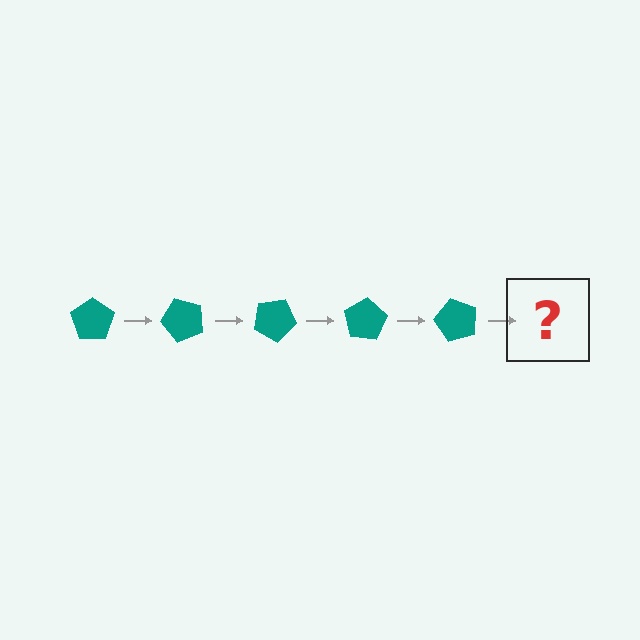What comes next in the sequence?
The next element should be a teal pentagon rotated 250 degrees.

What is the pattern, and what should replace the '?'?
The pattern is that the pentagon rotates 50 degrees each step. The '?' should be a teal pentagon rotated 250 degrees.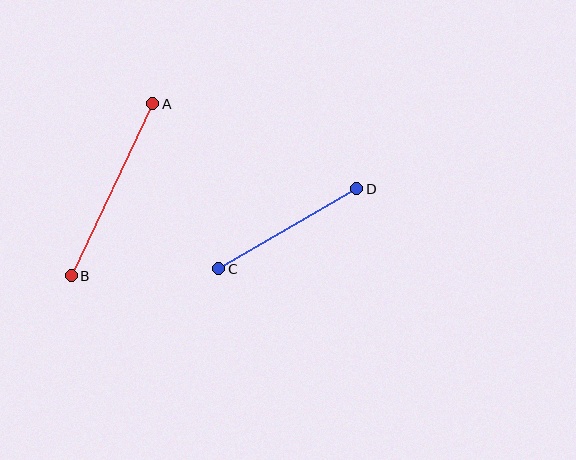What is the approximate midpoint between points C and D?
The midpoint is at approximately (288, 229) pixels.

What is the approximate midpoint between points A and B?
The midpoint is at approximately (112, 190) pixels.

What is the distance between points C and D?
The distance is approximately 159 pixels.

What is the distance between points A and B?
The distance is approximately 191 pixels.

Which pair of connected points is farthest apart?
Points A and B are farthest apart.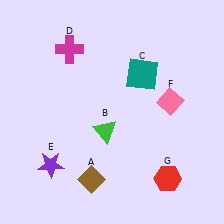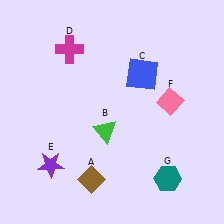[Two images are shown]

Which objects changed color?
C changed from teal to blue. G changed from red to teal.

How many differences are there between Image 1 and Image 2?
There are 2 differences between the two images.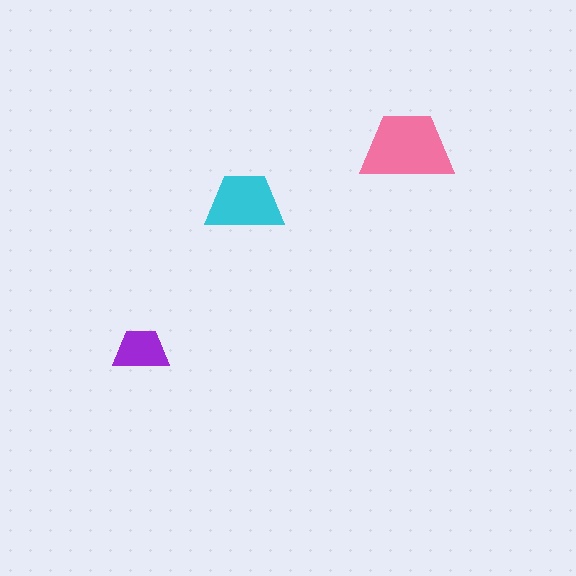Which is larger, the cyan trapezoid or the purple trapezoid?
The cyan one.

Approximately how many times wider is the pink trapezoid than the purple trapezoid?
About 1.5 times wider.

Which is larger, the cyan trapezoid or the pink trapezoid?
The pink one.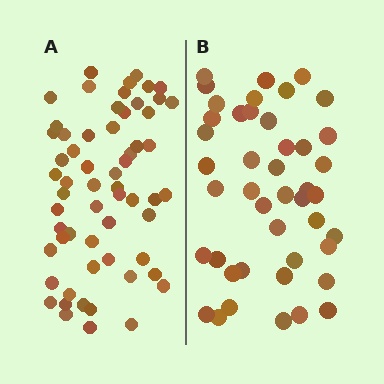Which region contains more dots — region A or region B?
Region A (the left region) has more dots.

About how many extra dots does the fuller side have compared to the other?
Region A has approximately 15 more dots than region B.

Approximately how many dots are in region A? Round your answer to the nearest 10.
About 60 dots.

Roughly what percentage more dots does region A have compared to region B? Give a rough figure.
About 35% more.